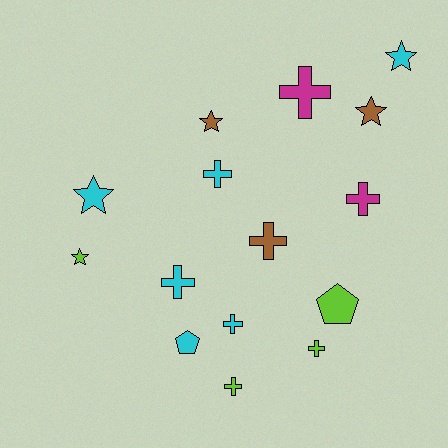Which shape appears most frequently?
Cross, with 8 objects.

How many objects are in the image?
There are 15 objects.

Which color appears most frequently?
Cyan, with 6 objects.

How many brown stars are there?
There are 2 brown stars.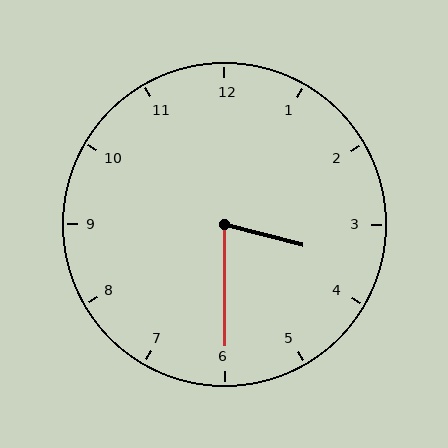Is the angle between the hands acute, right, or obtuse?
It is acute.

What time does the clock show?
3:30.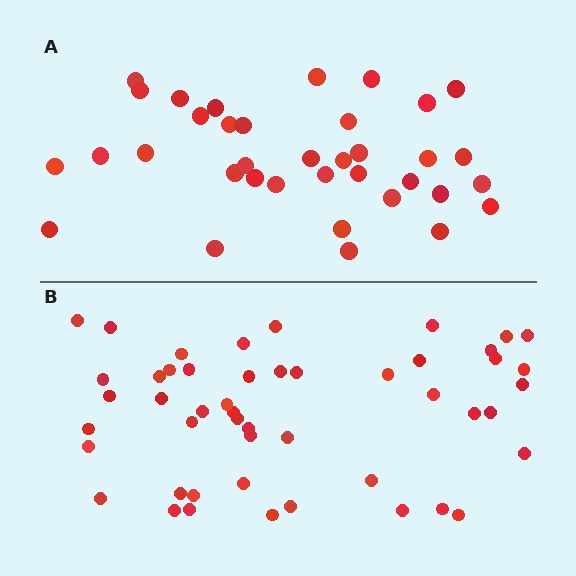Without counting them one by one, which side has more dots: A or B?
Region B (the bottom region) has more dots.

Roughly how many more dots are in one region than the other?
Region B has approximately 15 more dots than region A.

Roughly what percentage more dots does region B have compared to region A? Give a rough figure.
About 35% more.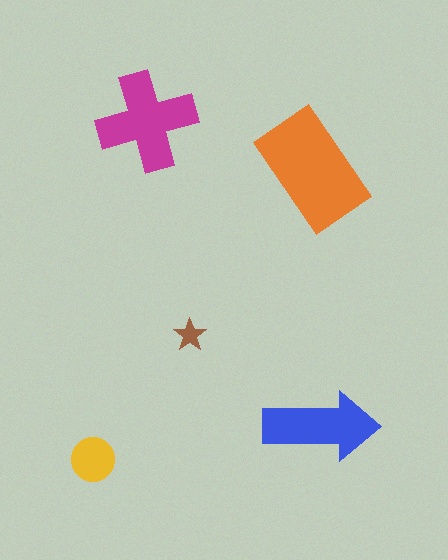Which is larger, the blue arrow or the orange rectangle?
The orange rectangle.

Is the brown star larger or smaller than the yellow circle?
Smaller.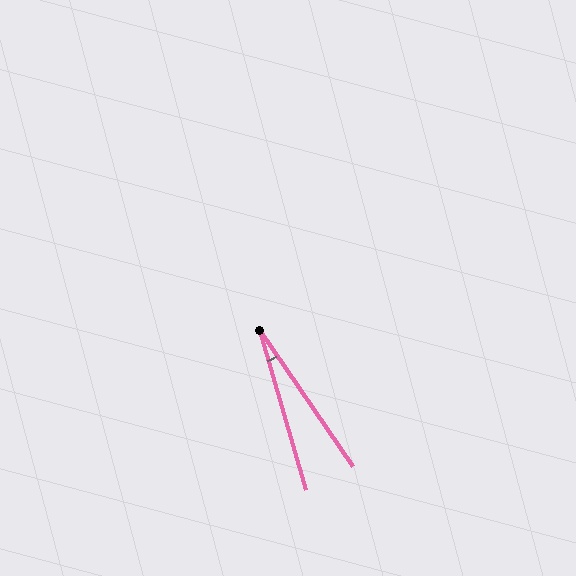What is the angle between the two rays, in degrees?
Approximately 18 degrees.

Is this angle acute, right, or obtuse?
It is acute.